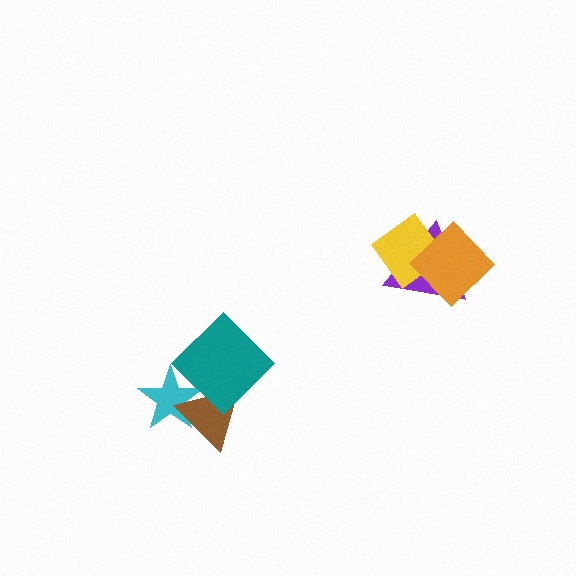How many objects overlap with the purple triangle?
2 objects overlap with the purple triangle.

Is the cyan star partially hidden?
Yes, it is partially covered by another shape.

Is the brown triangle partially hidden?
Yes, it is partially covered by another shape.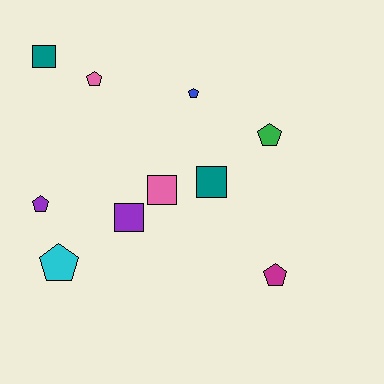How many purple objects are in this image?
There are 2 purple objects.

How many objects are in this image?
There are 10 objects.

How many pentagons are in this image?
There are 6 pentagons.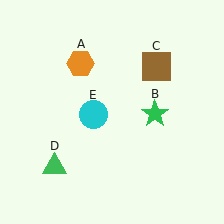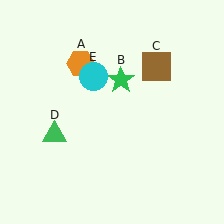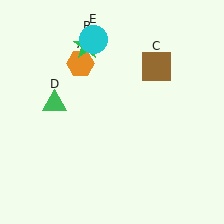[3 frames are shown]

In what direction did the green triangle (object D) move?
The green triangle (object D) moved up.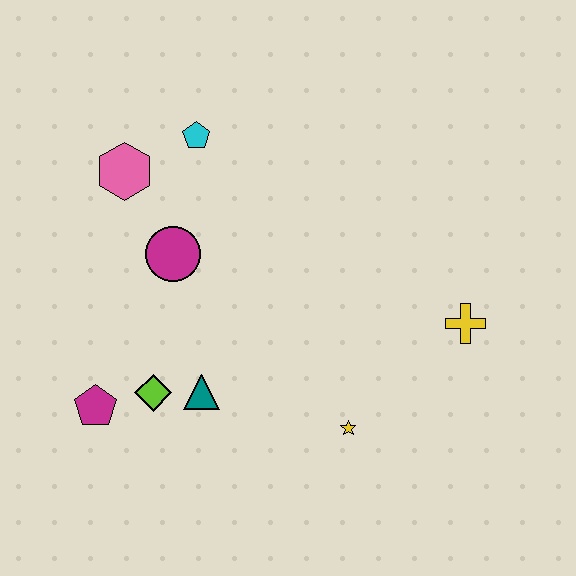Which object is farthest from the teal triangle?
The yellow cross is farthest from the teal triangle.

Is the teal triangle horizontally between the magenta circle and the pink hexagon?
No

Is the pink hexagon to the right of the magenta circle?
No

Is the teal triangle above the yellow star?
Yes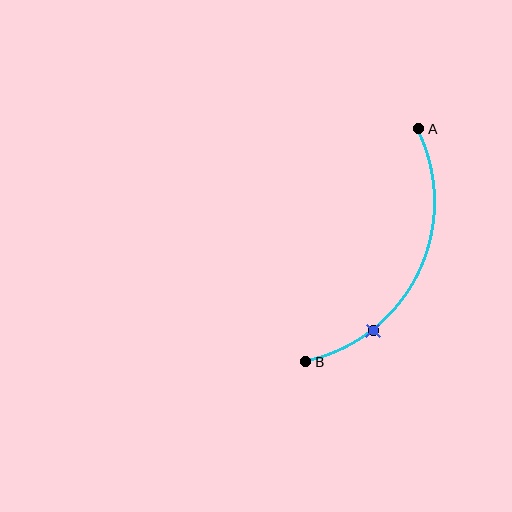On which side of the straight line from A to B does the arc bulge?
The arc bulges to the right of the straight line connecting A and B.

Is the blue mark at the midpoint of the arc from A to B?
No. The blue mark lies on the arc but is closer to endpoint B. The arc midpoint would be at the point on the curve equidistant along the arc from both A and B.